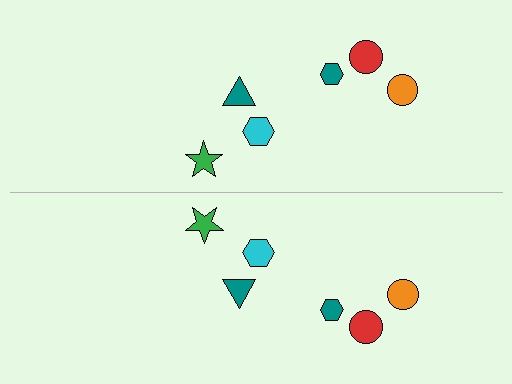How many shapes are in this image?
There are 12 shapes in this image.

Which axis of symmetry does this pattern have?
The pattern has a horizontal axis of symmetry running through the center of the image.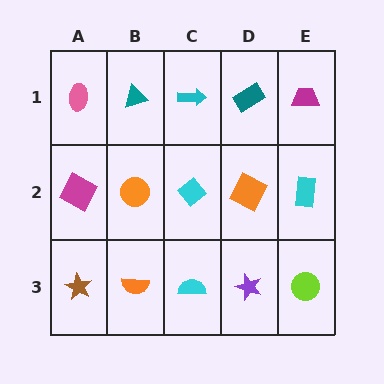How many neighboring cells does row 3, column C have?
3.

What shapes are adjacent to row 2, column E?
A magenta trapezoid (row 1, column E), a lime circle (row 3, column E), an orange square (row 2, column D).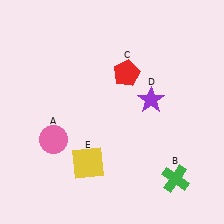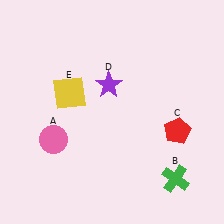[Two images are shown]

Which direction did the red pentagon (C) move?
The red pentagon (C) moved down.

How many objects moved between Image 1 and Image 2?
3 objects moved between the two images.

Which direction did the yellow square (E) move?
The yellow square (E) moved up.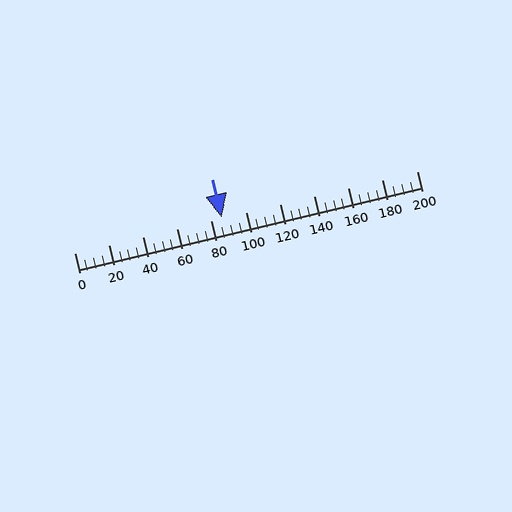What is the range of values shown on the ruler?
The ruler shows values from 0 to 200.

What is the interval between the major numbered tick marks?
The major tick marks are spaced 20 units apart.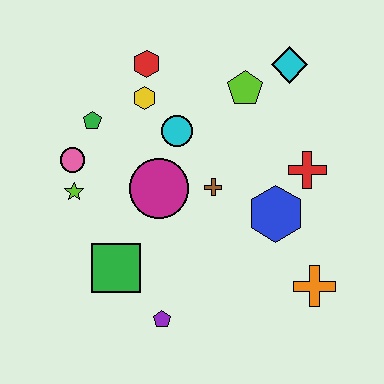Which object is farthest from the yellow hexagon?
The orange cross is farthest from the yellow hexagon.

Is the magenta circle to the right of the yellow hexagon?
Yes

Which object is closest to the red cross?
The blue hexagon is closest to the red cross.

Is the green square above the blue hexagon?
No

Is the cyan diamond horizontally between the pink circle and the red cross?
Yes